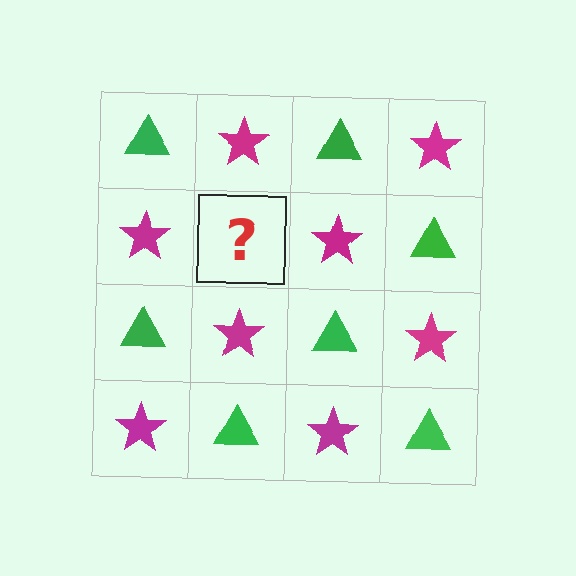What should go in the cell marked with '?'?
The missing cell should contain a green triangle.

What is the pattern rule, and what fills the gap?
The rule is that it alternates green triangle and magenta star in a checkerboard pattern. The gap should be filled with a green triangle.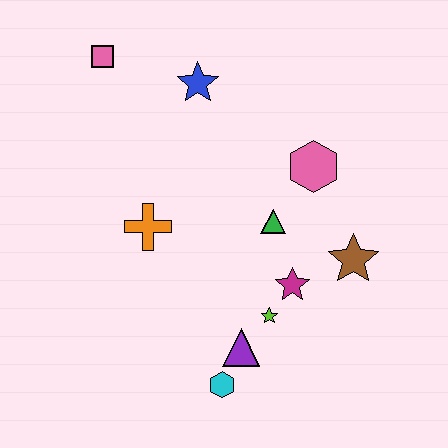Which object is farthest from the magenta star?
The pink square is farthest from the magenta star.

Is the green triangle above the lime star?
Yes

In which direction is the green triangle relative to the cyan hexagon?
The green triangle is above the cyan hexagon.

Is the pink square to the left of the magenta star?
Yes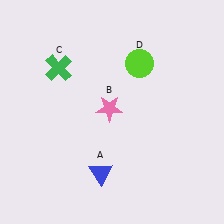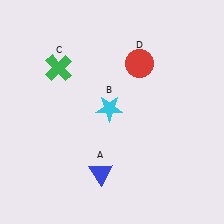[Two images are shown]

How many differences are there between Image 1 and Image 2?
There are 2 differences between the two images.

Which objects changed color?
B changed from pink to cyan. D changed from lime to red.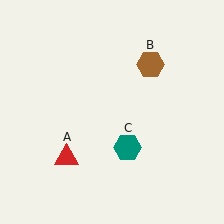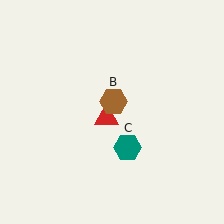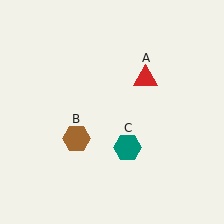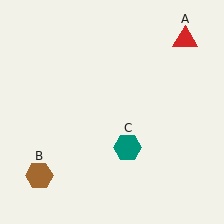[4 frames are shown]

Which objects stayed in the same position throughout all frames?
Teal hexagon (object C) remained stationary.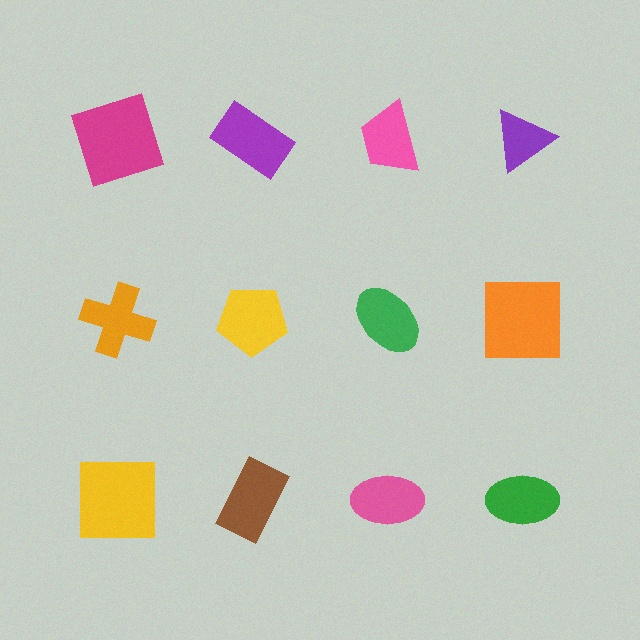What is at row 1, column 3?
A pink trapezoid.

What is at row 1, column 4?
A purple triangle.